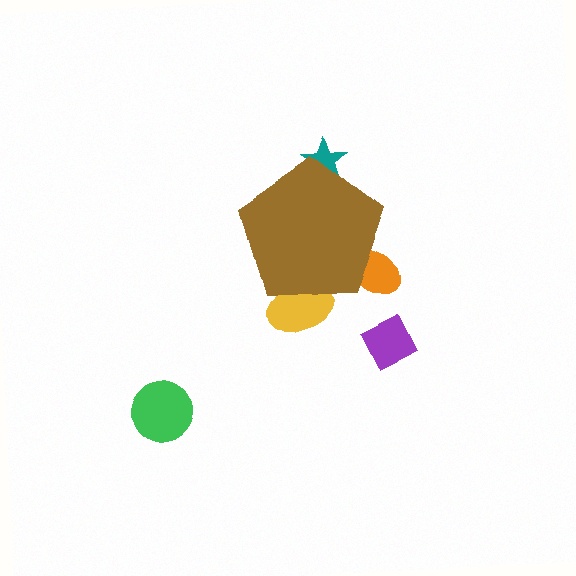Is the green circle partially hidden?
No, the green circle is fully visible.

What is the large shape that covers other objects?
A brown pentagon.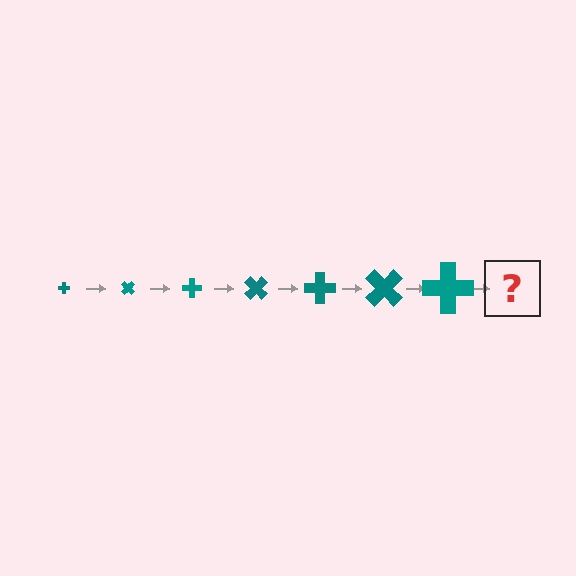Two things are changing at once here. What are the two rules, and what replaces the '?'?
The two rules are that the cross grows larger each step and it rotates 45 degrees each step. The '?' should be a cross, larger than the previous one and rotated 315 degrees from the start.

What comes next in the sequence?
The next element should be a cross, larger than the previous one and rotated 315 degrees from the start.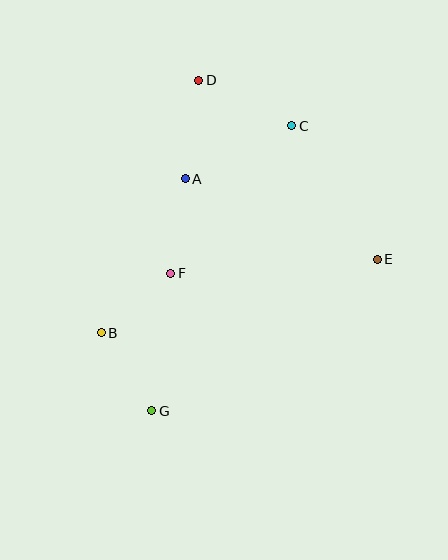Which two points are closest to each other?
Points B and F are closest to each other.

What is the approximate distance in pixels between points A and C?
The distance between A and C is approximately 119 pixels.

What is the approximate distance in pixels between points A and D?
The distance between A and D is approximately 99 pixels.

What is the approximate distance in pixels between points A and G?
The distance between A and G is approximately 234 pixels.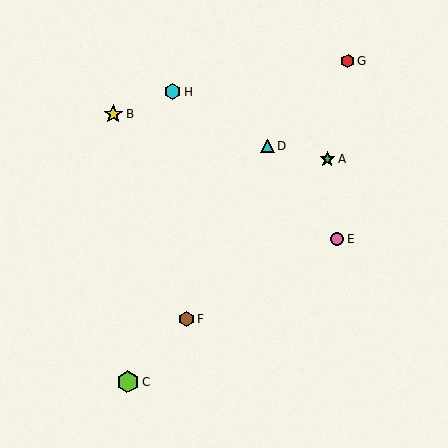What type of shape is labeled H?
Shape H is a cyan hexagon.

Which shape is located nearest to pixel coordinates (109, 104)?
The yellow star (labeled B) at (114, 114) is nearest to that location.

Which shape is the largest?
The lime hexagon (labeled C) is the largest.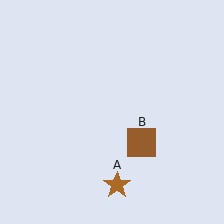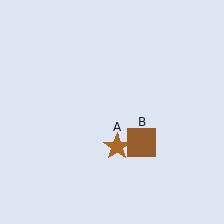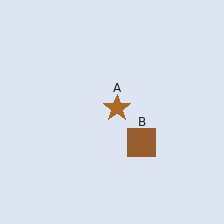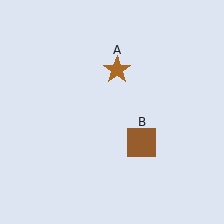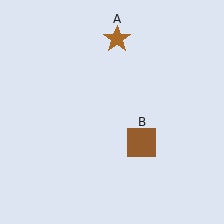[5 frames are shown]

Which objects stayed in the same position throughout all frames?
Brown square (object B) remained stationary.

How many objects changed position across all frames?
1 object changed position: brown star (object A).